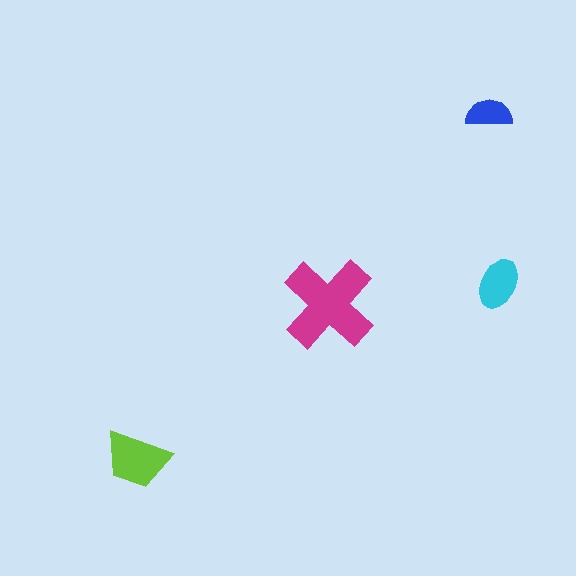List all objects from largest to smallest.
The magenta cross, the lime trapezoid, the cyan ellipse, the blue semicircle.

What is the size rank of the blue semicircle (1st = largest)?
4th.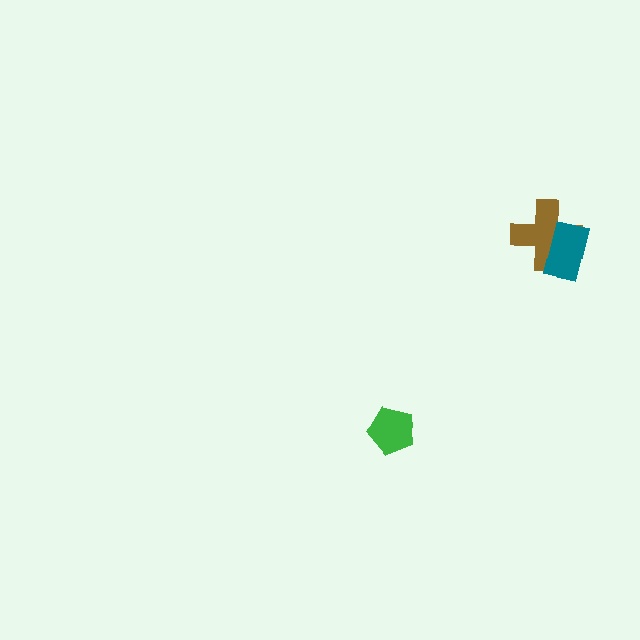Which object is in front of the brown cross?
The teal rectangle is in front of the brown cross.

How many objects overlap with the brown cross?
1 object overlaps with the brown cross.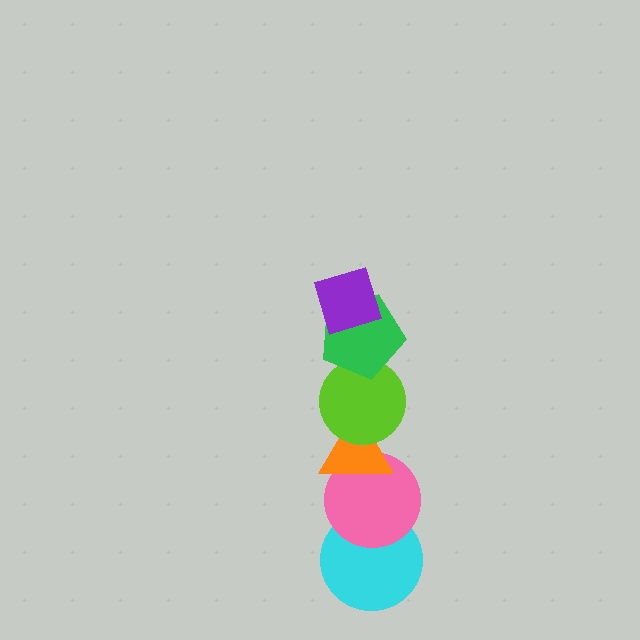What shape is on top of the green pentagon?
The purple diamond is on top of the green pentagon.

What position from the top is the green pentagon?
The green pentagon is 2nd from the top.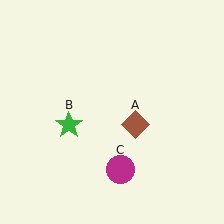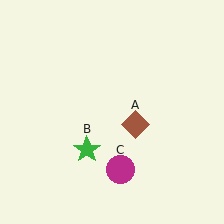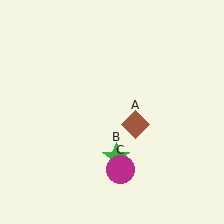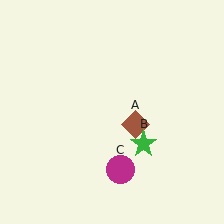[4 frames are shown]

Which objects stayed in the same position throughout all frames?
Brown diamond (object A) and magenta circle (object C) remained stationary.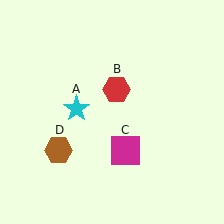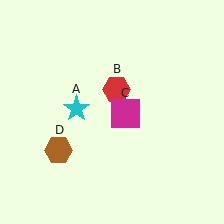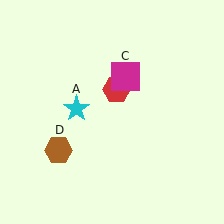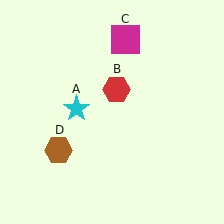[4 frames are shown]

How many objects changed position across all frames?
1 object changed position: magenta square (object C).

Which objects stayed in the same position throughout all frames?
Cyan star (object A) and red hexagon (object B) and brown hexagon (object D) remained stationary.